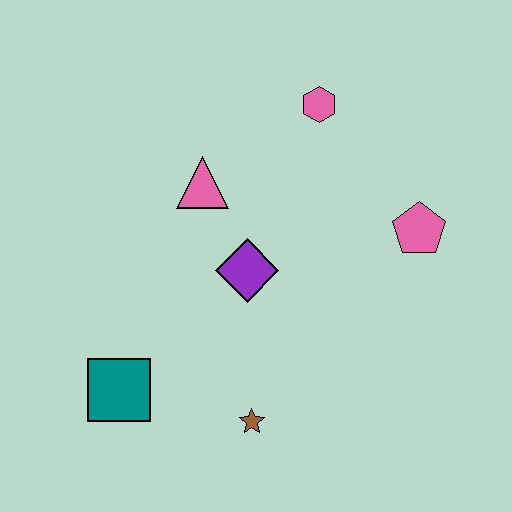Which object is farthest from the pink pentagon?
The teal square is farthest from the pink pentagon.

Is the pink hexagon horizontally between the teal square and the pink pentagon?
Yes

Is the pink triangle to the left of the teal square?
No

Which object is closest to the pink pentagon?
The pink hexagon is closest to the pink pentagon.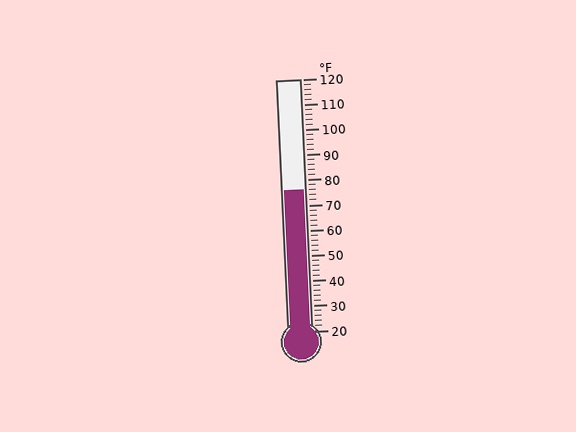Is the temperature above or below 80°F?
The temperature is below 80°F.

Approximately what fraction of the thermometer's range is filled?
The thermometer is filled to approximately 55% of its range.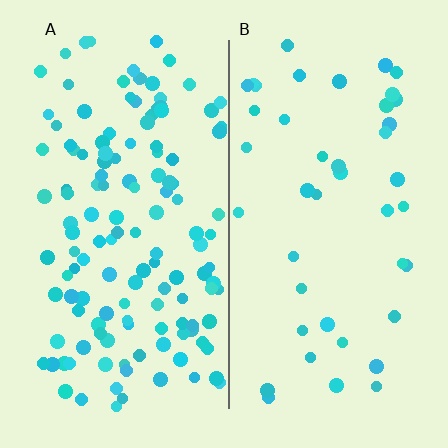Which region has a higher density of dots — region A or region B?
A (the left).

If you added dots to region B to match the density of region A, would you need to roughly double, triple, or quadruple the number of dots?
Approximately triple.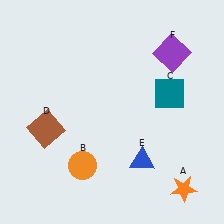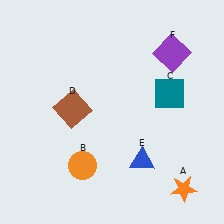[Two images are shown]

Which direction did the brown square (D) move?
The brown square (D) moved right.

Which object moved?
The brown square (D) moved right.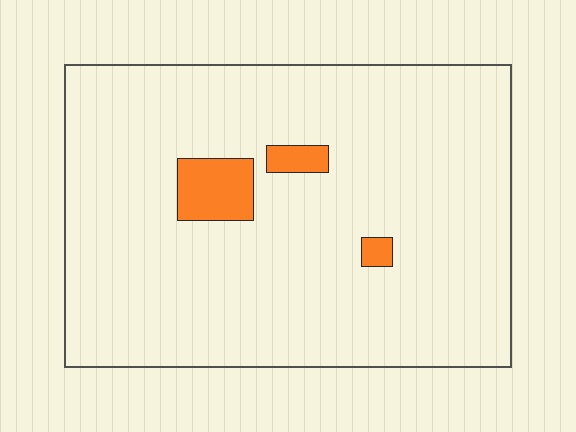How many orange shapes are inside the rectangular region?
3.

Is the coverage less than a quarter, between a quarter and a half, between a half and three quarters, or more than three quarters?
Less than a quarter.